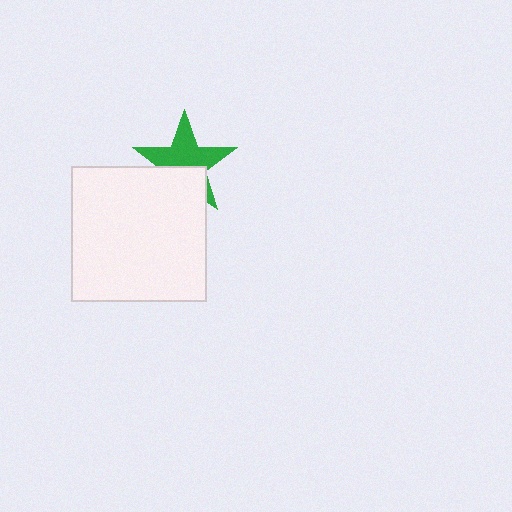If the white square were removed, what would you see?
You would see the complete green star.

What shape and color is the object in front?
The object in front is a white square.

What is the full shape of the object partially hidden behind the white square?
The partially hidden object is a green star.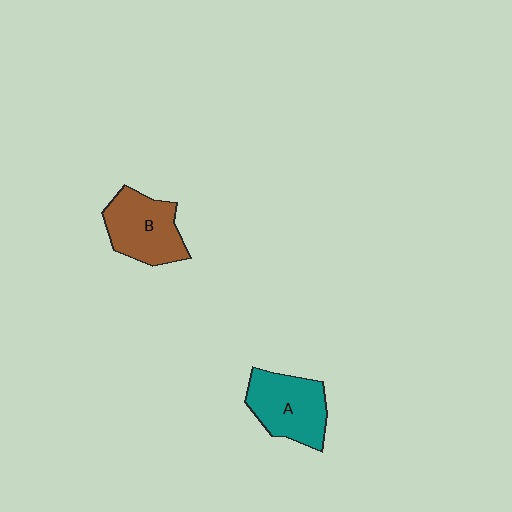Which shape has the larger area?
Shape A (teal).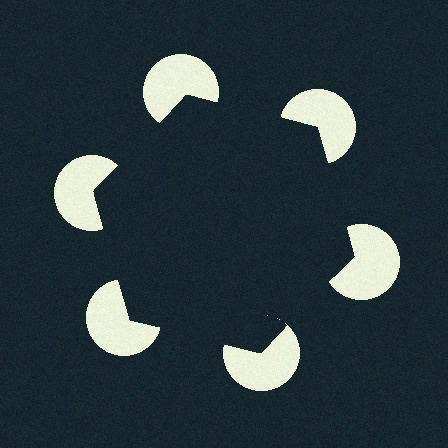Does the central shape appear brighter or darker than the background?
It typically appears slightly darker than the background, even though no actual brightness change is drawn.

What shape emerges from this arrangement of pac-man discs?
An illusory hexagon — its edges are inferred from the aligned wedge cuts in the pac-man discs, not physically drawn.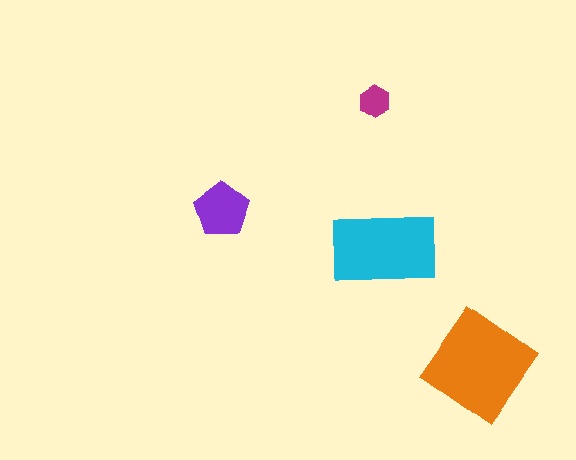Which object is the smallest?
The magenta hexagon.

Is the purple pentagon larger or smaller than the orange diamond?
Smaller.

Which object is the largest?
The orange diamond.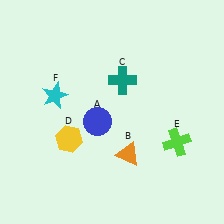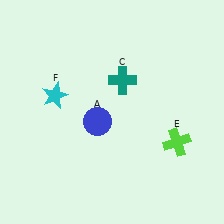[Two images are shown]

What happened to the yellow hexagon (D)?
The yellow hexagon (D) was removed in Image 2. It was in the bottom-left area of Image 1.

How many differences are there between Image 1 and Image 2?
There are 2 differences between the two images.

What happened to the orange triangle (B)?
The orange triangle (B) was removed in Image 2. It was in the bottom-right area of Image 1.